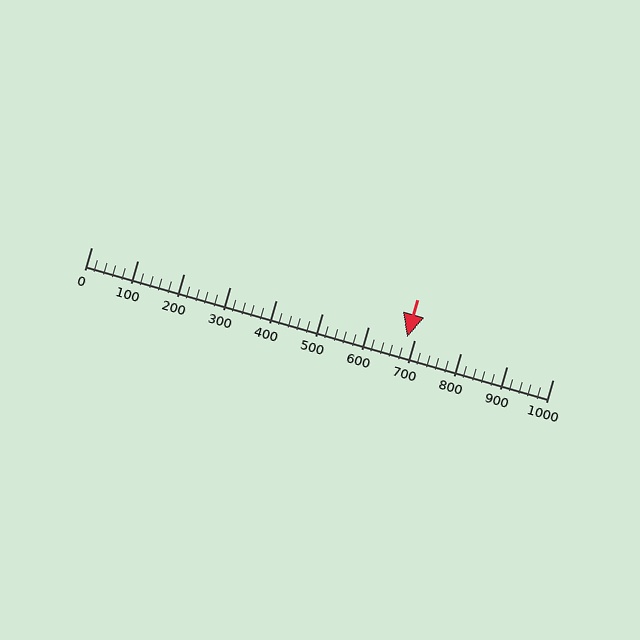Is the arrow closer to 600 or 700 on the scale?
The arrow is closer to 700.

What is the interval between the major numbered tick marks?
The major tick marks are spaced 100 units apart.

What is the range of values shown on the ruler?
The ruler shows values from 0 to 1000.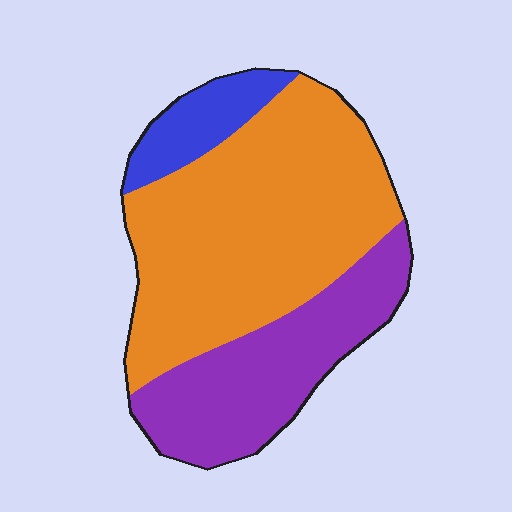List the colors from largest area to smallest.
From largest to smallest: orange, purple, blue.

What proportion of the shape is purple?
Purple covers 31% of the shape.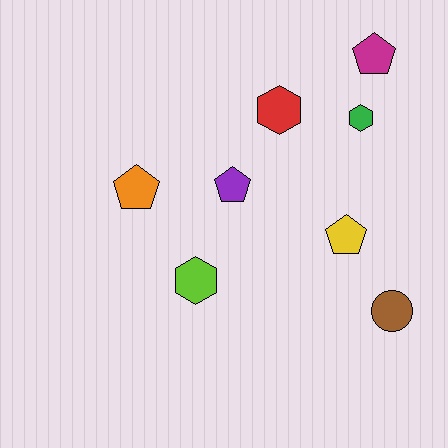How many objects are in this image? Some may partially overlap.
There are 8 objects.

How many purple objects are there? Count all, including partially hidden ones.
There is 1 purple object.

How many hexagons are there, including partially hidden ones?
There are 3 hexagons.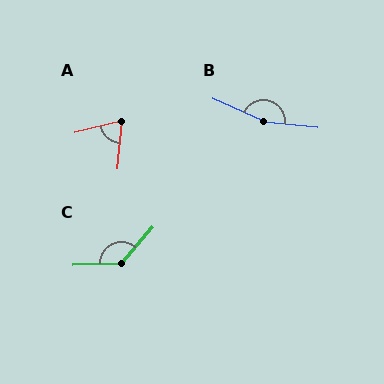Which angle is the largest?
B, at approximately 162 degrees.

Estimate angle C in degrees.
Approximately 133 degrees.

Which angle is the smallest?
A, at approximately 70 degrees.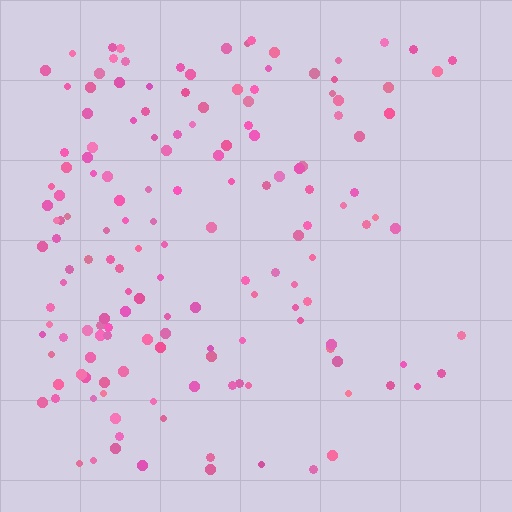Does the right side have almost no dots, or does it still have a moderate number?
Still a moderate number, just noticeably fewer than the left.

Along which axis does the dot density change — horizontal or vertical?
Horizontal.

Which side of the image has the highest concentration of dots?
The left.